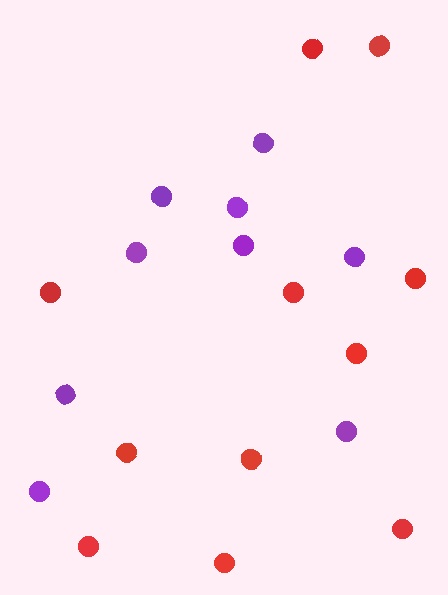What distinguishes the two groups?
There are 2 groups: one group of red circles (11) and one group of purple circles (9).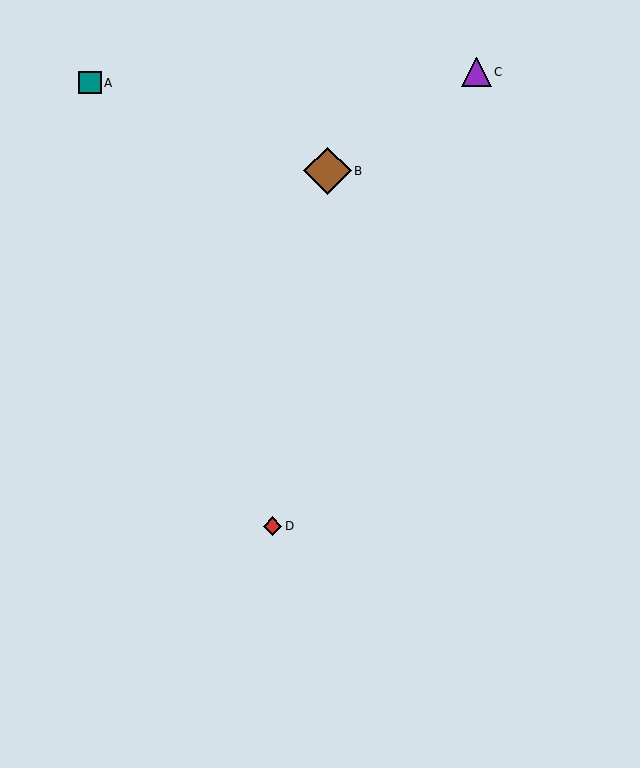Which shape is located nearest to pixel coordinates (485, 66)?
The purple triangle (labeled C) at (477, 72) is nearest to that location.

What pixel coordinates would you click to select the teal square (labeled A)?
Click at (90, 83) to select the teal square A.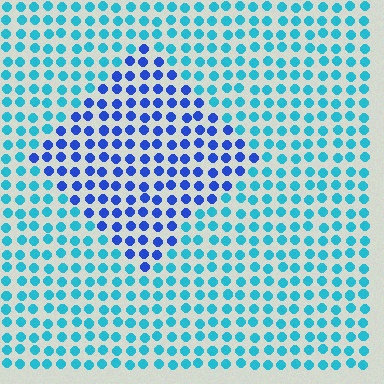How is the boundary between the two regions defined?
The boundary is defined purely by a slight shift in hue (about 40 degrees). Spacing, size, and orientation are identical on both sides.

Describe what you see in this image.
The image is filled with small cyan elements in a uniform arrangement. A diamond-shaped region is visible where the elements are tinted to a slightly different hue, forming a subtle color boundary.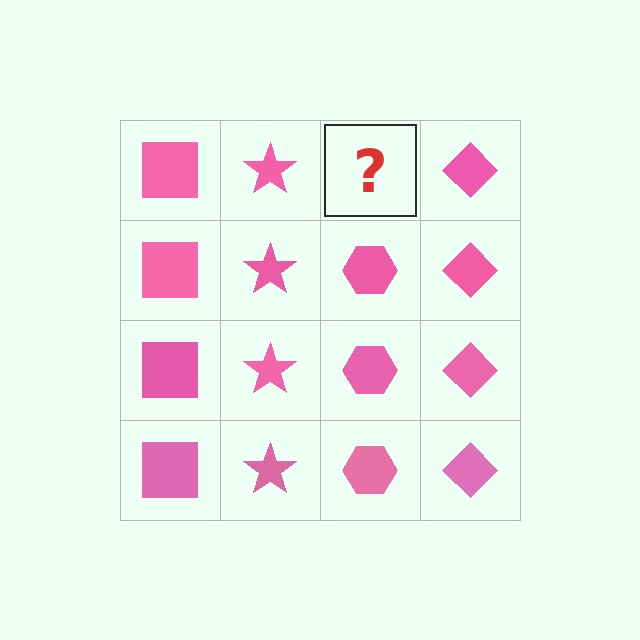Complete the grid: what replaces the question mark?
The question mark should be replaced with a pink hexagon.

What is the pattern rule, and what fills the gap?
The rule is that each column has a consistent shape. The gap should be filled with a pink hexagon.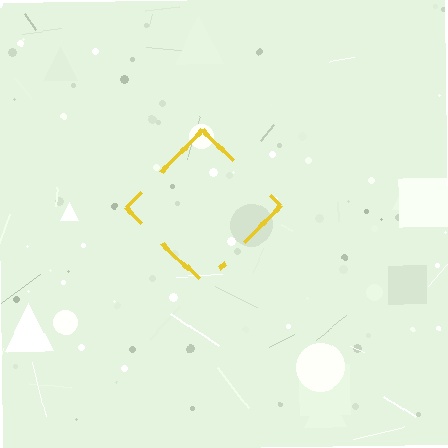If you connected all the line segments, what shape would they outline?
They would outline a diamond.